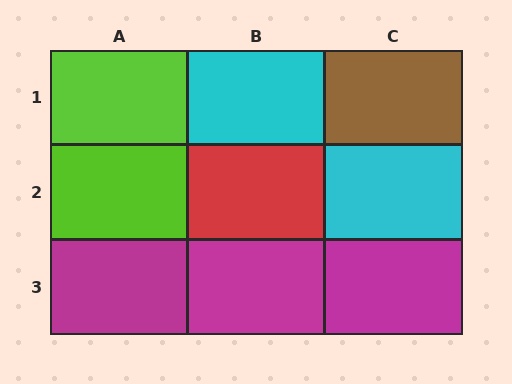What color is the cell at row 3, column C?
Magenta.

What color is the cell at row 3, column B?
Magenta.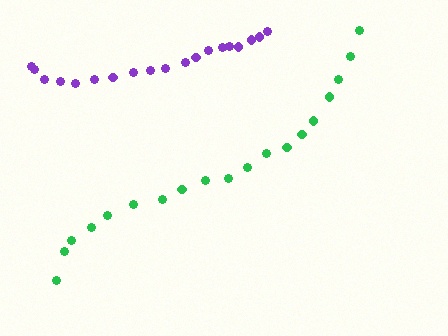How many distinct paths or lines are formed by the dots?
There are 2 distinct paths.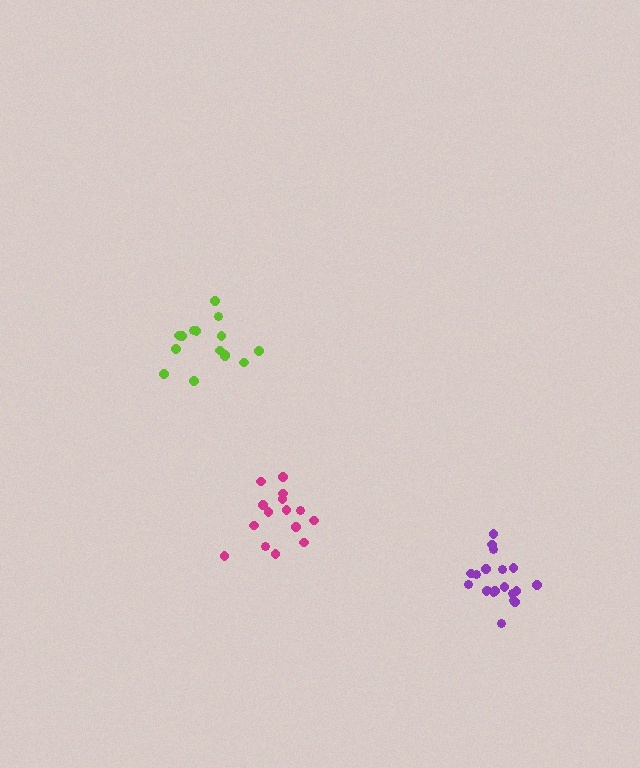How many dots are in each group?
Group 1: 16 dots, Group 2: 15 dots, Group 3: 21 dots (52 total).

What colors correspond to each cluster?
The clusters are colored: lime, magenta, purple.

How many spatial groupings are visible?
There are 3 spatial groupings.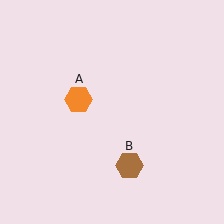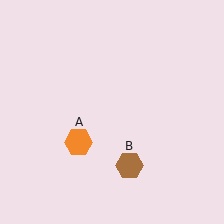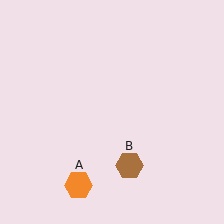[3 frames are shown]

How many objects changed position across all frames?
1 object changed position: orange hexagon (object A).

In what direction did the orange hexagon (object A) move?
The orange hexagon (object A) moved down.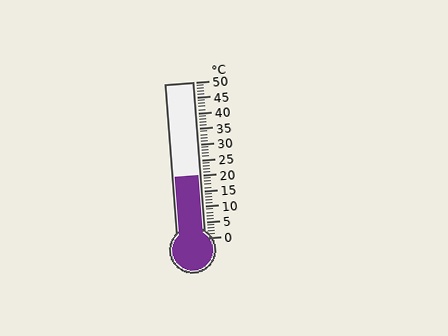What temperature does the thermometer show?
The thermometer shows approximately 20°C.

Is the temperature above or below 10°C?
The temperature is above 10°C.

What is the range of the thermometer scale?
The thermometer scale ranges from 0°C to 50°C.